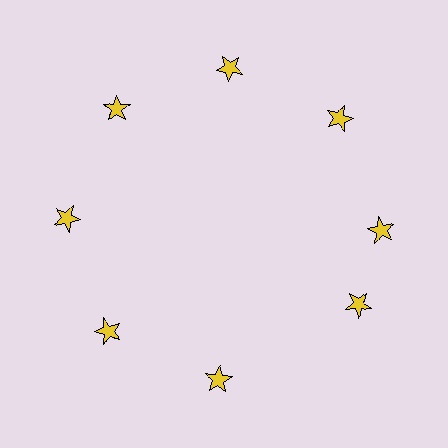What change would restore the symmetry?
The symmetry would be restored by rotating it back into even spacing with its neighbors so that all 8 stars sit at equal angles and equal distance from the center.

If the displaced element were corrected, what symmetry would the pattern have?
It would have 8-fold rotational symmetry — the pattern would map onto itself every 45 degrees.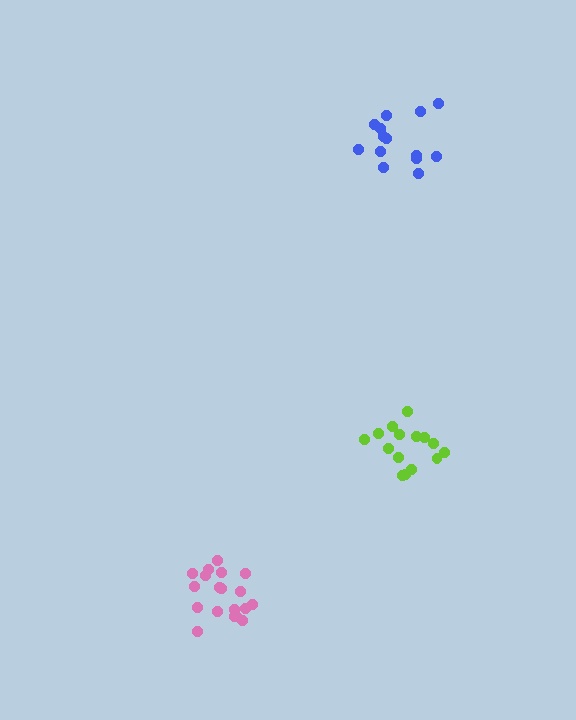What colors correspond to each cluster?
The clusters are colored: blue, lime, pink.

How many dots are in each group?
Group 1: 14 dots, Group 2: 15 dots, Group 3: 19 dots (48 total).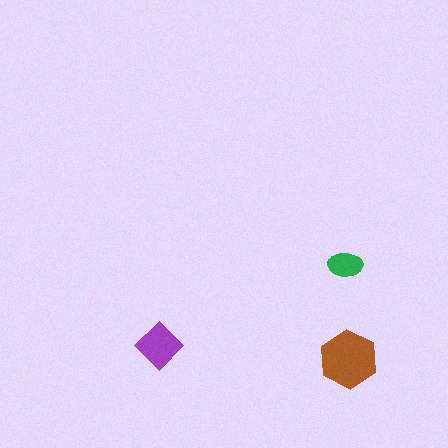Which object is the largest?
The brown hexagon.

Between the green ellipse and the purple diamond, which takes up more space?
The purple diamond.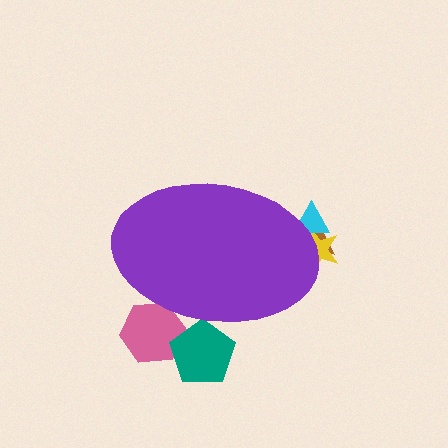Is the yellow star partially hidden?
Yes, the yellow star is partially hidden behind the purple ellipse.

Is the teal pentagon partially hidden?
Yes, the teal pentagon is partially hidden behind the purple ellipse.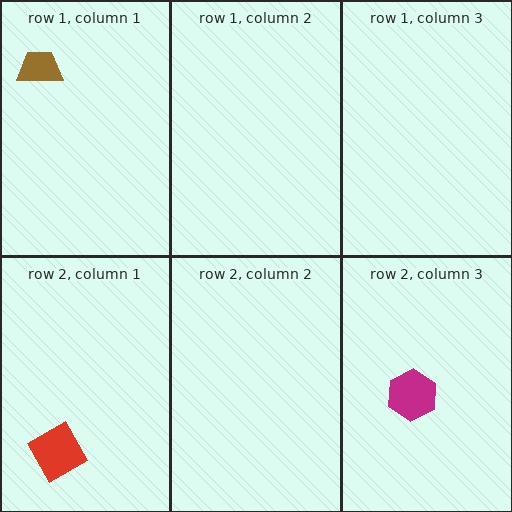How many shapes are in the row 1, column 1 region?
1.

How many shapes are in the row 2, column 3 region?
1.